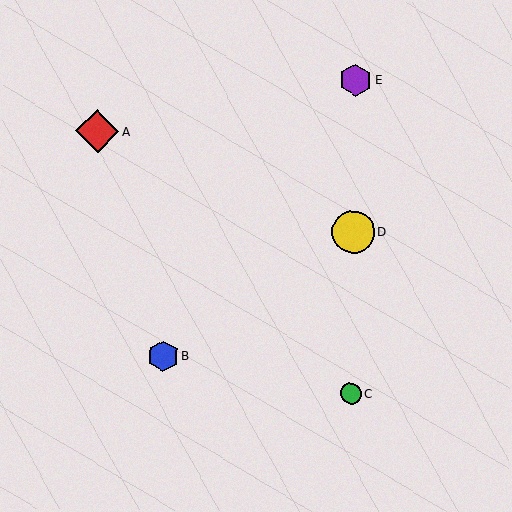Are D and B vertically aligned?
No, D is at x≈353 and B is at x≈163.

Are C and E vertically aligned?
Yes, both are at x≈351.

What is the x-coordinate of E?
Object E is at x≈356.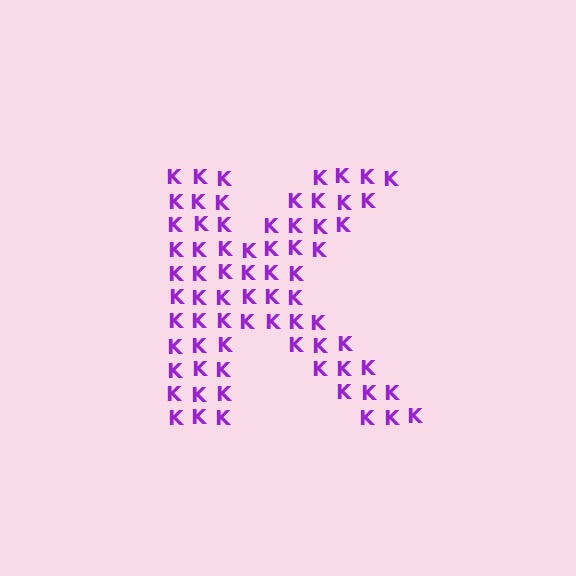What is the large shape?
The large shape is the letter K.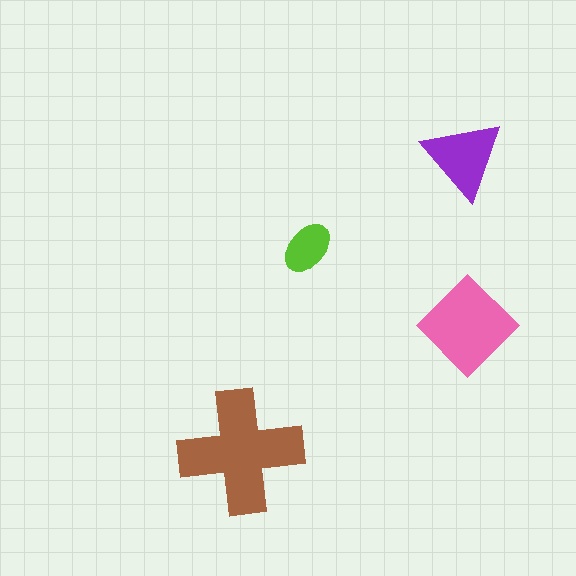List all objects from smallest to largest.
The lime ellipse, the purple triangle, the pink diamond, the brown cross.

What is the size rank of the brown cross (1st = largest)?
1st.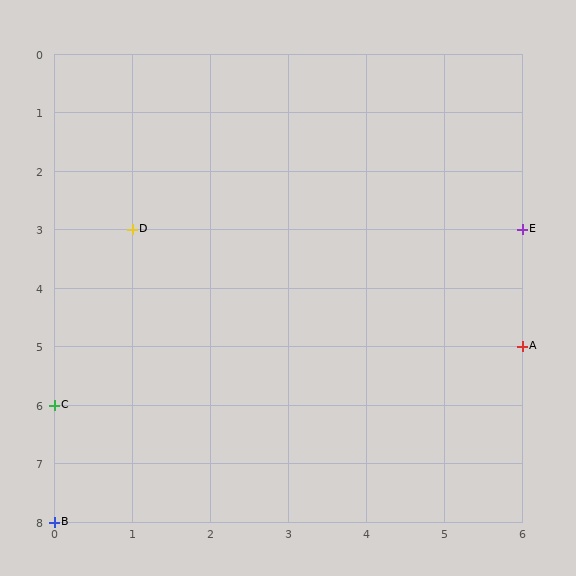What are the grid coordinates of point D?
Point D is at grid coordinates (1, 3).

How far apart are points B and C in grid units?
Points B and C are 2 rows apart.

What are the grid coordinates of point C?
Point C is at grid coordinates (0, 6).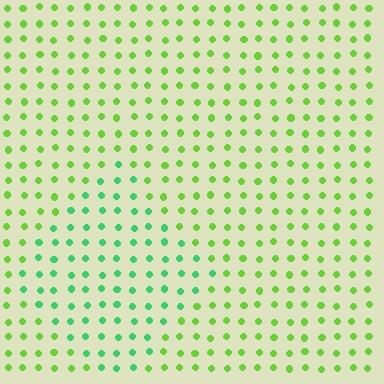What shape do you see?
I see a diamond.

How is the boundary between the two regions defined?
The boundary is defined purely by a slight shift in hue (about 39 degrees). Spacing, size, and orientation are identical on both sides.